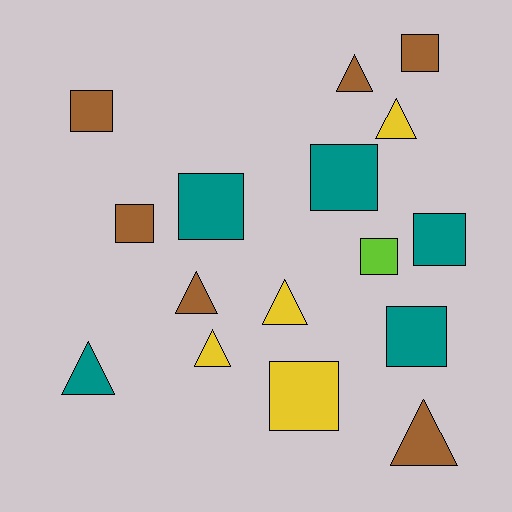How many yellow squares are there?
There is 1 yellow square.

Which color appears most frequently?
Brown, with 6 objects.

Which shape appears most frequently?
Square, with 9 objects.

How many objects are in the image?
There are 16 objects.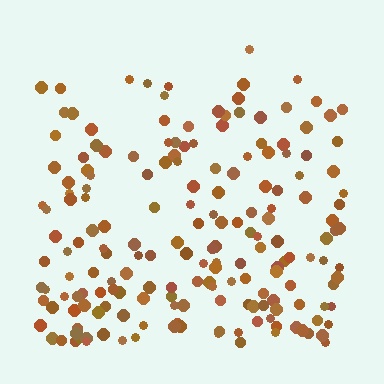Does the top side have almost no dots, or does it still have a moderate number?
Still a moderate number, just noticeably fewer than the bottom.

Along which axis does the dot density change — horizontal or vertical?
Vertical.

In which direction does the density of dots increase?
From top to bottom, with the bottom side densest.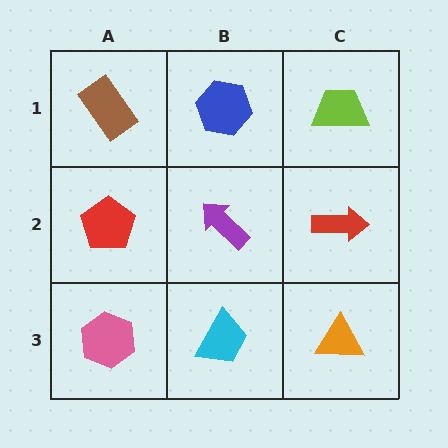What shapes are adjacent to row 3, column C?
A red arrow (row 2, column C), a cyan trapezoid (row 3, column B).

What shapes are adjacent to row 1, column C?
A red arrow (row 2, column C), a blue hexagon (row 1, column B).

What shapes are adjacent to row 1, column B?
A purple arrow (row 2, column B), a brown rectangle (row 1, column A), a lime trapezoid (row 1, column C).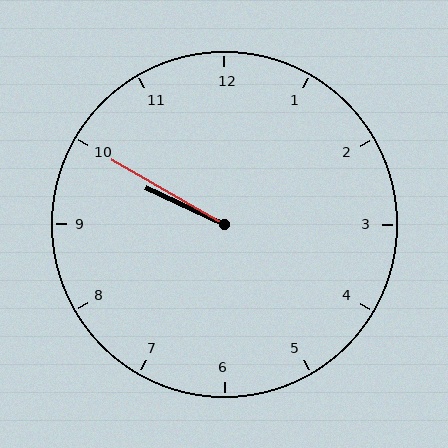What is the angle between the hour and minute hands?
Approximately 5 degrees.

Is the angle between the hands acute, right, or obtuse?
It is acute.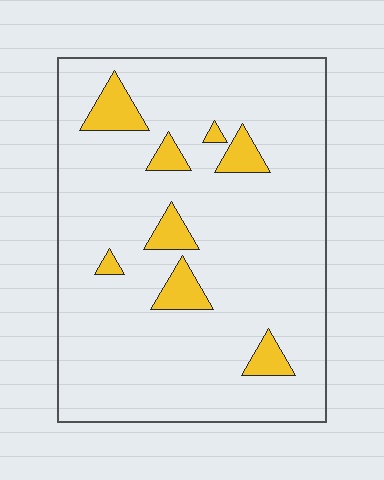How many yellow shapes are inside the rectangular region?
8.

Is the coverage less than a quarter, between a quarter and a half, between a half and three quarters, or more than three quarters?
Less than a quarter.